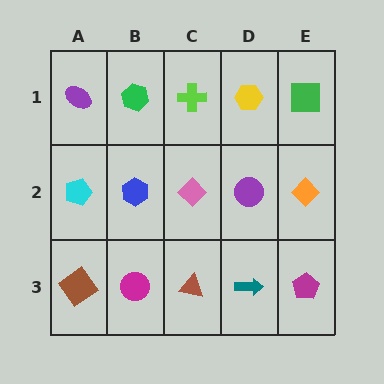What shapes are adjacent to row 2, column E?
A green square (row 1, column E), a magenta pentagon (row 3, column E), a purple circle (row 2, column D).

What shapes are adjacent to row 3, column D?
A purple circle (row 2, column D), a brown triangle (row 3, column C), a magenta pentagon (row 3, column E).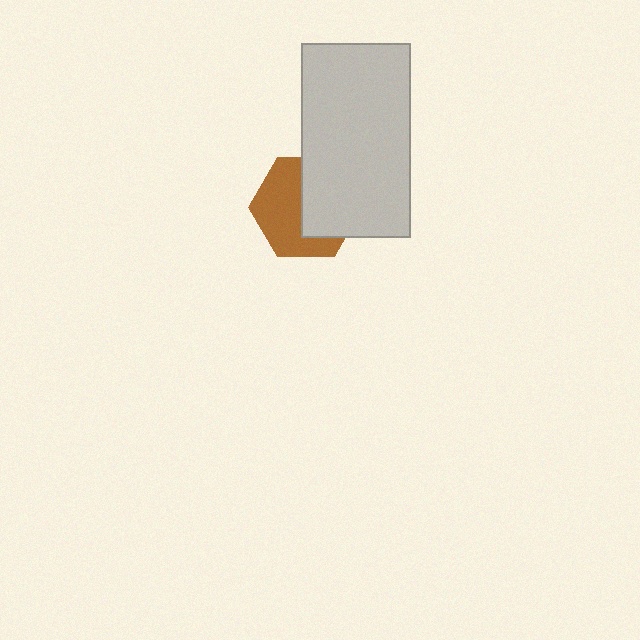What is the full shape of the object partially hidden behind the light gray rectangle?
The partially hidden object is a brown hexagon.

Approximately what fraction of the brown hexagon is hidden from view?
Roughly 46% of the brown hexagon is hidden behind the light gray rectangle.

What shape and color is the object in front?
The object in front is a light gray rectangle.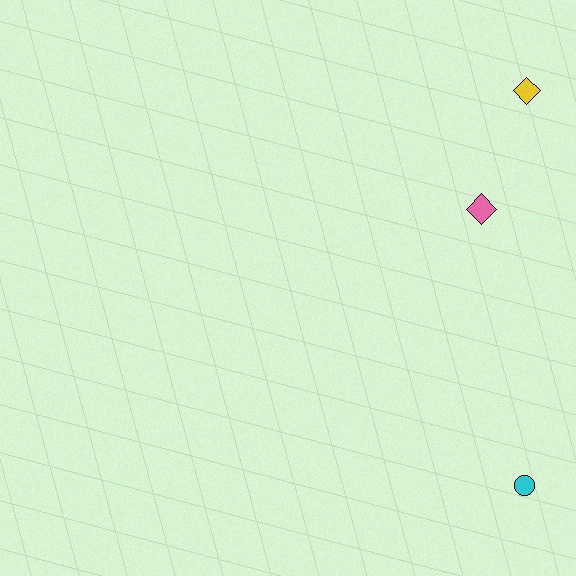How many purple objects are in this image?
There are no purple objects.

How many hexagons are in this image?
There are no hexagons.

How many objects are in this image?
There are 3 objects.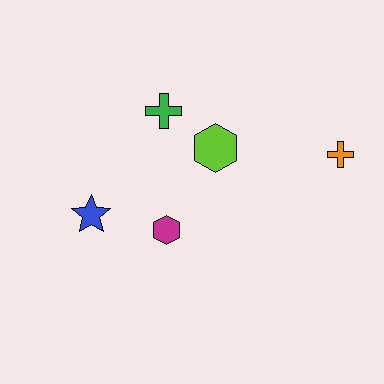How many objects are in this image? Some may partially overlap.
There are 5 objects.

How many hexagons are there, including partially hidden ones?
There are 2 hexagons.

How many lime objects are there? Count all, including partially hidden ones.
There is 1 lime object.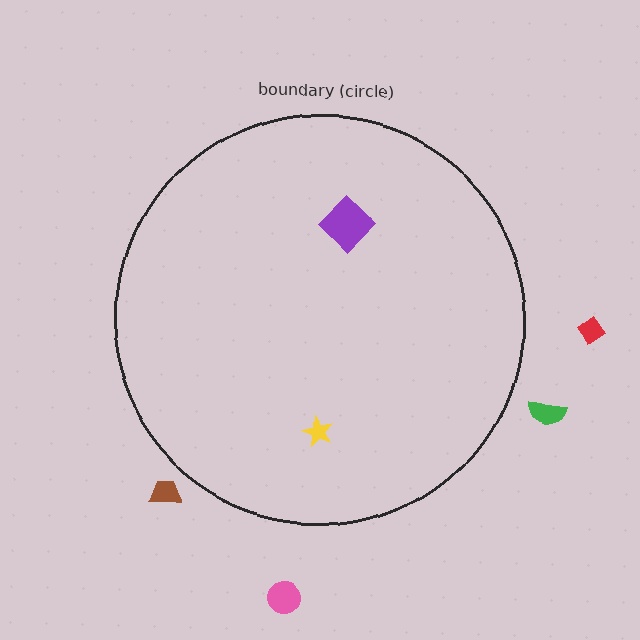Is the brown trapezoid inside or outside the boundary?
Outside.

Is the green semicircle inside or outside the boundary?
Outside.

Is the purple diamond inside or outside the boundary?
Inside.